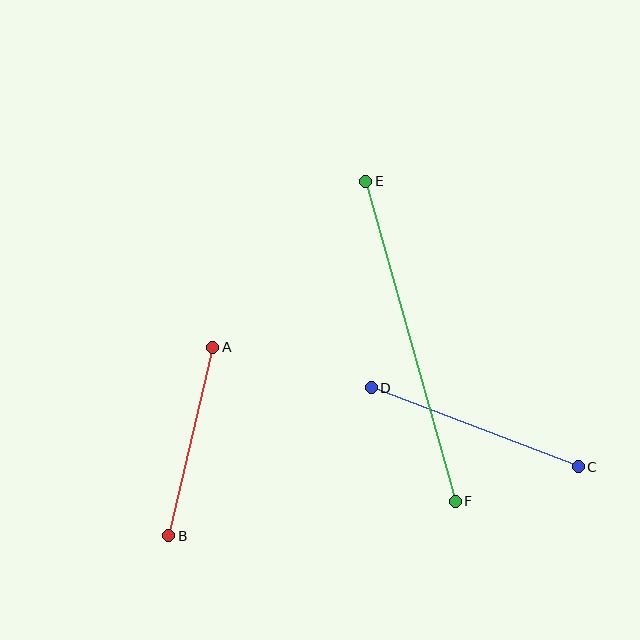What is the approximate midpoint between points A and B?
The midpoint is at approximately (191, 441) pixels.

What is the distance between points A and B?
The distance is approximately 193 pixels.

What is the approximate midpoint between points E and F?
The midpoint is at approximately (410, 341) pixels.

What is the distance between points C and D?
The distance is approximately 222 pixels.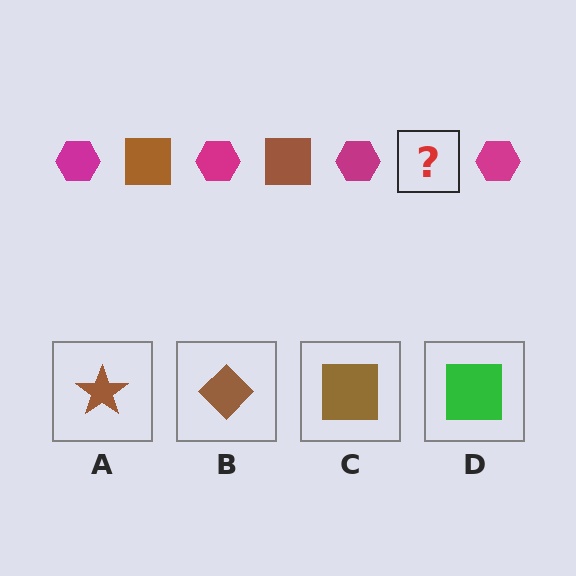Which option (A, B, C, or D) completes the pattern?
C.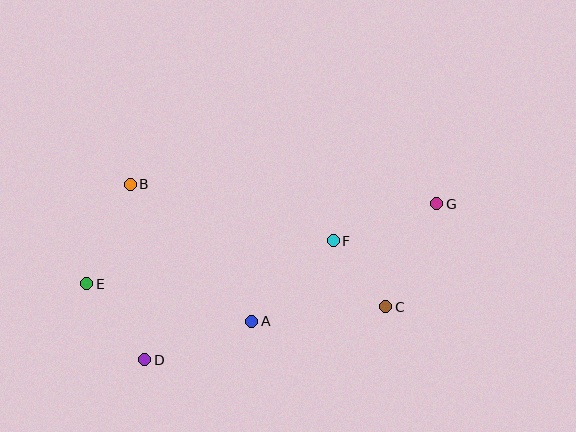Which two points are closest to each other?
Points C and F are closest to each other.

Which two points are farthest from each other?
Points E and G are farthest from each other.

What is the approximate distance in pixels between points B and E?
The distance between B and E is approximately 109 pixels.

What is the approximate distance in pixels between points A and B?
The distance between A and B is approximately 183 pixels.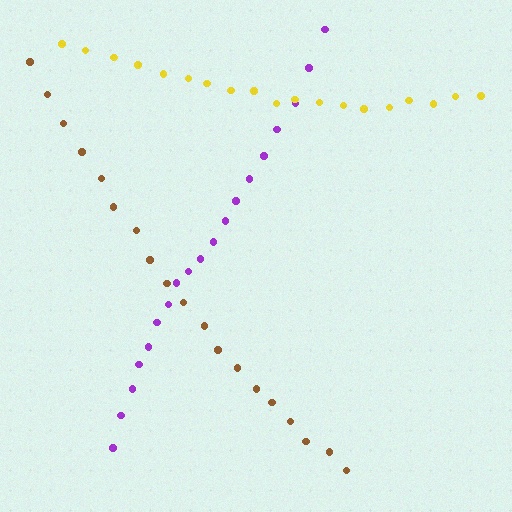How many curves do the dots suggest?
There are 3 distinct paths.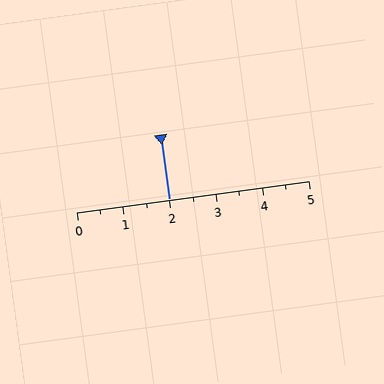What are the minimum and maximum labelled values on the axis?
The axis runs from 0 to 5.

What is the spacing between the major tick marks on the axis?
The major ticks are spaced 1 apart.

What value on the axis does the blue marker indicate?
The marker indicates approximately 2.